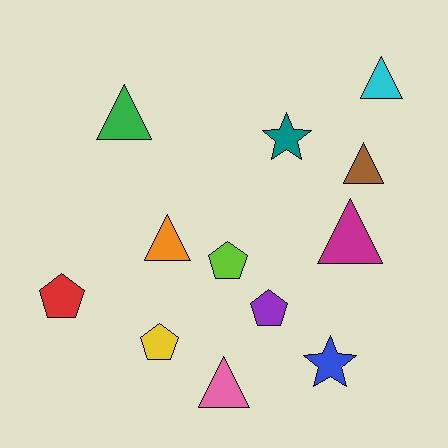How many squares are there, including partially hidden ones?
There are no squares.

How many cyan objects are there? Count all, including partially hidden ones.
There is 1 cyan object.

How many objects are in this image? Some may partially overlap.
There are 12 objects.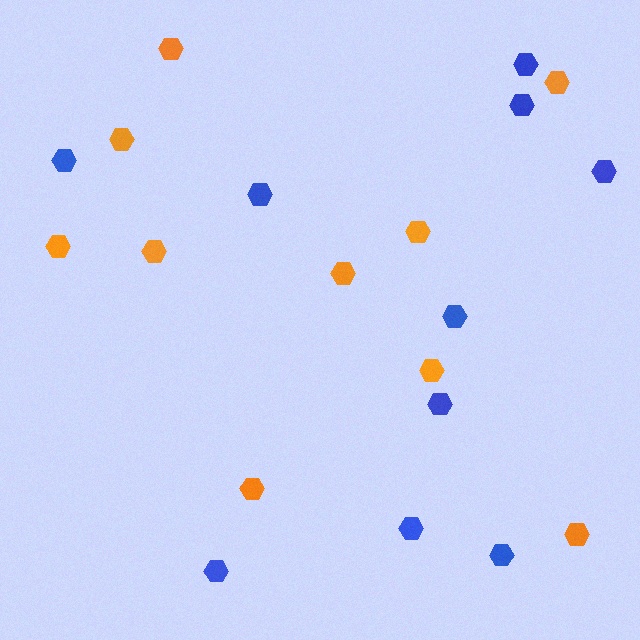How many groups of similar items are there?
There are 2 groups: one group of blue hexagons (10) and one group of orange hexagons (10).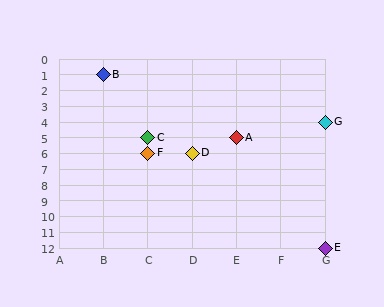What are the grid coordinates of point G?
Point G is at grid coordinates (G, 4).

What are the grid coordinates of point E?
Point E is at grid coordinates (G, 12).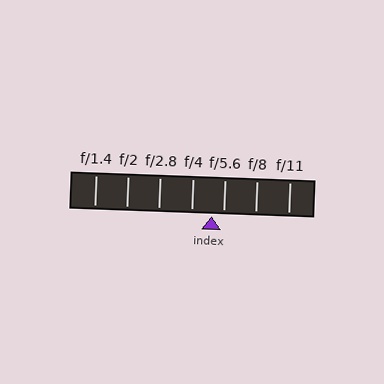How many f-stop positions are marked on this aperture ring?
There are 7 f-stop positions marked.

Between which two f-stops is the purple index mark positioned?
The index mark is between f/4 and f/5.6.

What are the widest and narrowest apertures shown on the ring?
The widest aperture shown is f/1.4 and the narrowest is f/11.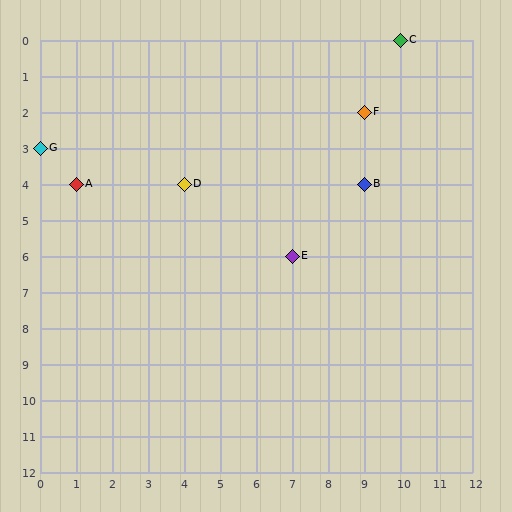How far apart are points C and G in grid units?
Points C and G are 10 columns and 3 rows apart (about 10.4 grid units diagonally).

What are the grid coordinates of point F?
Point F is at grid coordinates (9, 2).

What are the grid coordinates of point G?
Point G is at grid coordinates (0, 3).